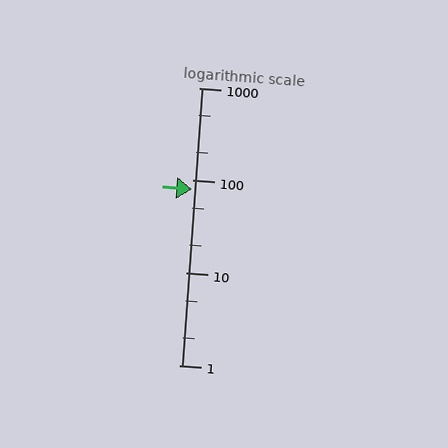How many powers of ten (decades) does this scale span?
The scale spans 3 decades, from 1 to 1000.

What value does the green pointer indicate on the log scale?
The pointer indicates approximately 81.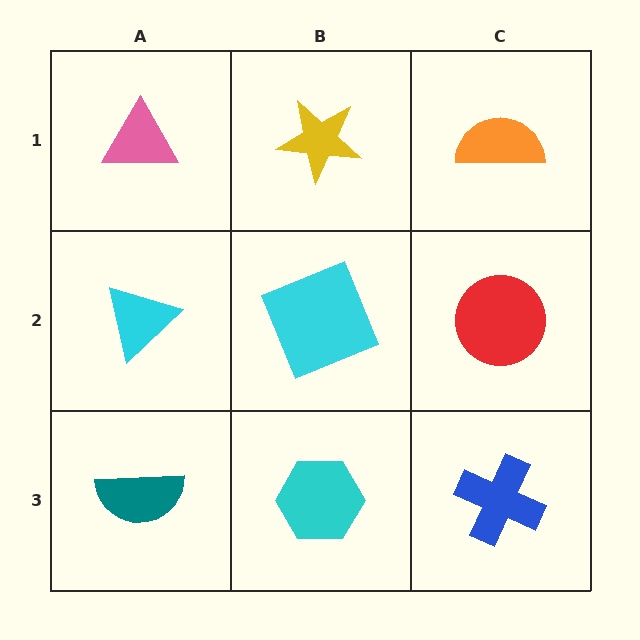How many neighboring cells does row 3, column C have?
2.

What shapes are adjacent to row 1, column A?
A cyan triangle (row 2, column A), a yellow star (row 1, column B).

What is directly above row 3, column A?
A cyan triangle.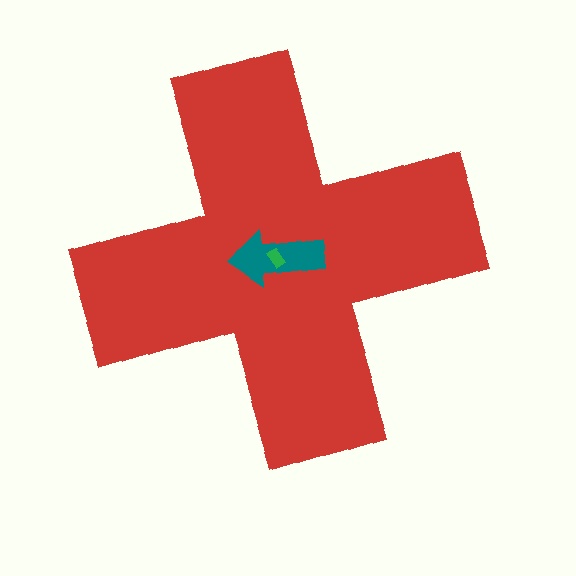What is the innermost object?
The green rectangle.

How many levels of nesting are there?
3.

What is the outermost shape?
The red cross.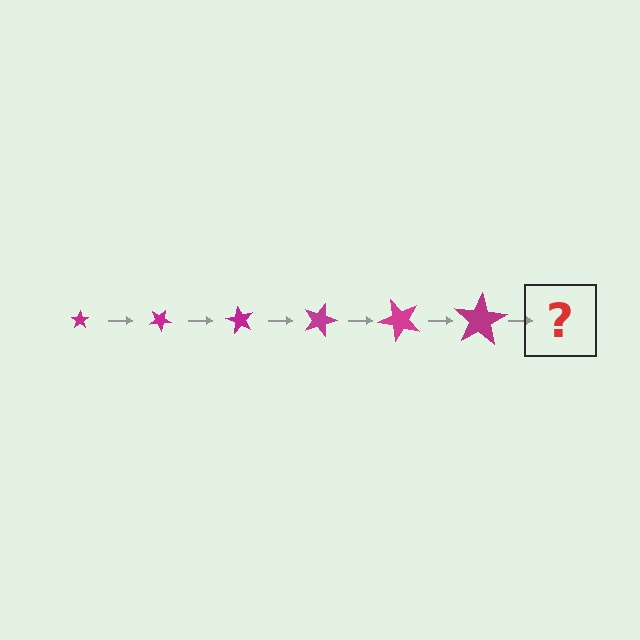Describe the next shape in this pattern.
It should be a star, larger than the previous one and rotated 180 degrees from the start.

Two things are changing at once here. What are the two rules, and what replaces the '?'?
The two rules are that the star grows larger each step and it rotates 30 degrees each step. The '?' should be a star, larger than the previous one and rotated 180 degrees from the start.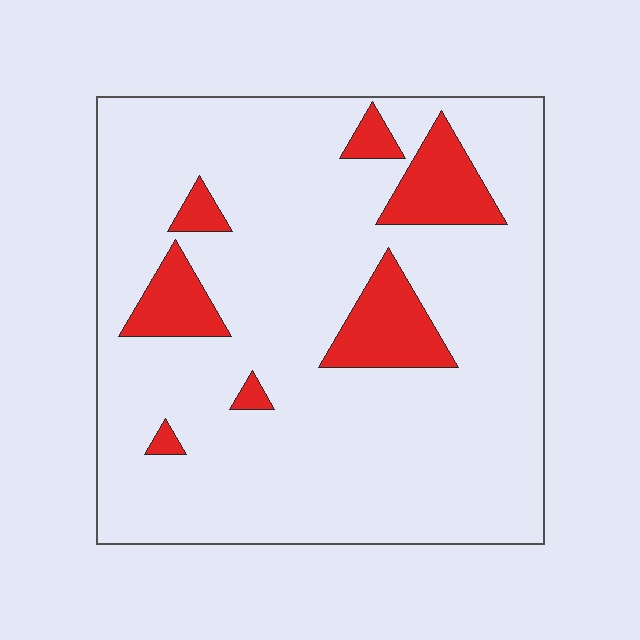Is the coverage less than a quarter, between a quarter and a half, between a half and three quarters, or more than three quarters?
Less than a quarter.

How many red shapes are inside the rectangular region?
7.